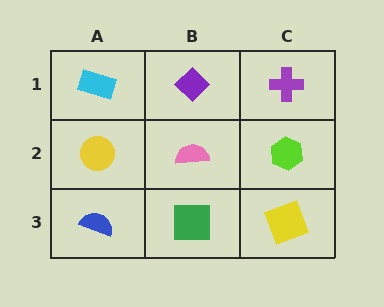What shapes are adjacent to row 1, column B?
A pink semicircle (row 2, column B), a cyan rectangle (row 1, column A), a purple cross (row 1, column C).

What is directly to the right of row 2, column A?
A pink semicircle.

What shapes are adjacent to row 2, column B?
A purple diamond (row 1, column B), a green square (row 3, column B), a yellow circle (row 2, column A), a lime hexagon (row 2, column C).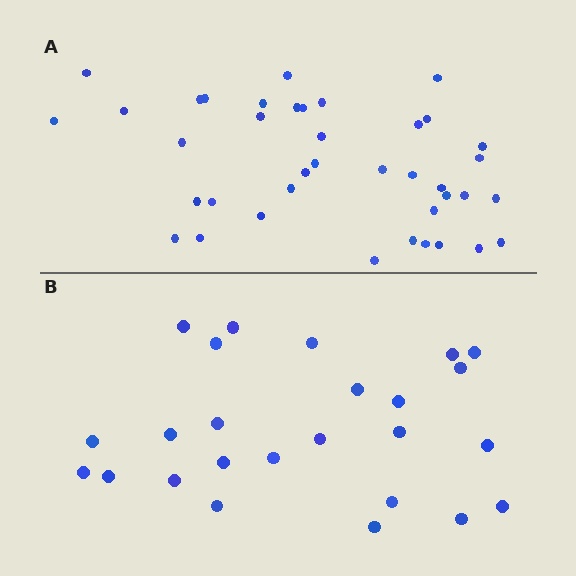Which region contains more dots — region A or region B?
Region A (the top region) has more dots.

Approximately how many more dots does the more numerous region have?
Region A has approximately 15 more dots than region B.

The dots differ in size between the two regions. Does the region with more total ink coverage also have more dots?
No. Region B has more total ink coverage because its dots are larger, but region A actually contains more individual dots. Total area can be misleading — the number of items is what matters here.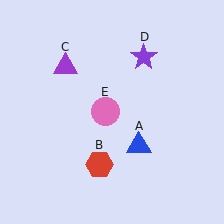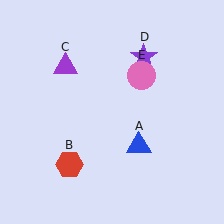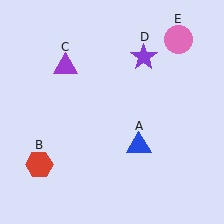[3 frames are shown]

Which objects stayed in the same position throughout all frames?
Blue triangle (object A) and purple triangle (object C) and purple star (object D) remained stationary.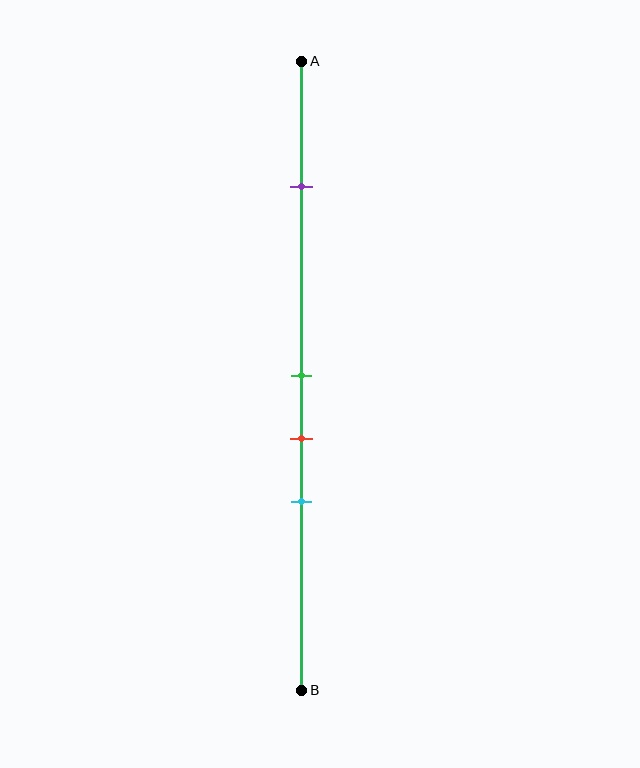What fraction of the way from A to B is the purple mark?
The purple mark is approximately 20% (0.2) of the way from A to B.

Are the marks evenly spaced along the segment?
No, the marks are not evenly spaced.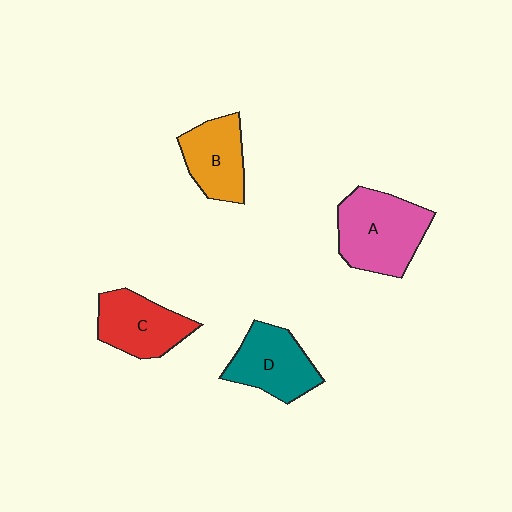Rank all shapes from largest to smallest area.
From largest to smallest: A (pink), D (teal), C (red), B (orange).